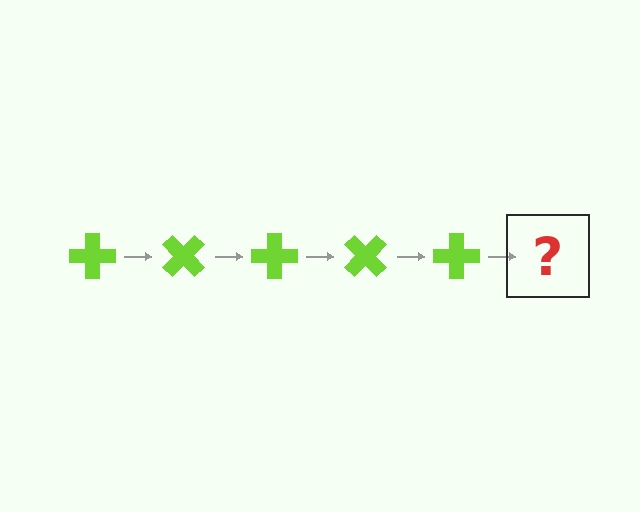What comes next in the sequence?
The next element should be a lime cross rotated 225 degrees.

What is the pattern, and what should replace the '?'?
The pattern is that the cross rotates 45 degrees each step. The '?' should be a lime cross rotated 225 degrees.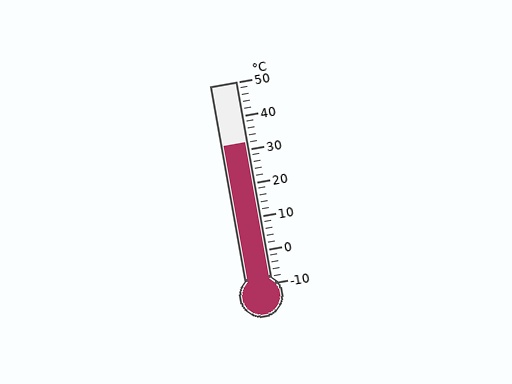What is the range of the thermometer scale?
The thermometer scale ranges from -10°C to 50°C.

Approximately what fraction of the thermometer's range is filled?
The thermometer is filled to approximately 70% of its range.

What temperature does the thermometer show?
The thermometer shows approximately 32°C.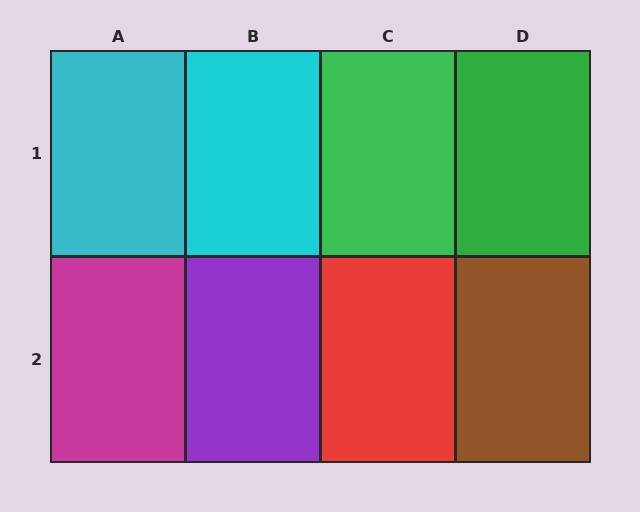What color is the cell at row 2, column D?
Brown.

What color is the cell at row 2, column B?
Purple.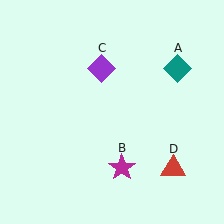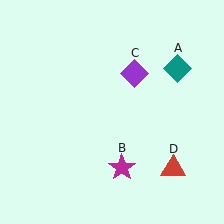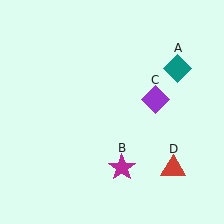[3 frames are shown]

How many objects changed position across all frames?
1 object changed position: purple diamond (object C).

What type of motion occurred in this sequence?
The purple diamond (object C) rotated clockwise around the center of the scene.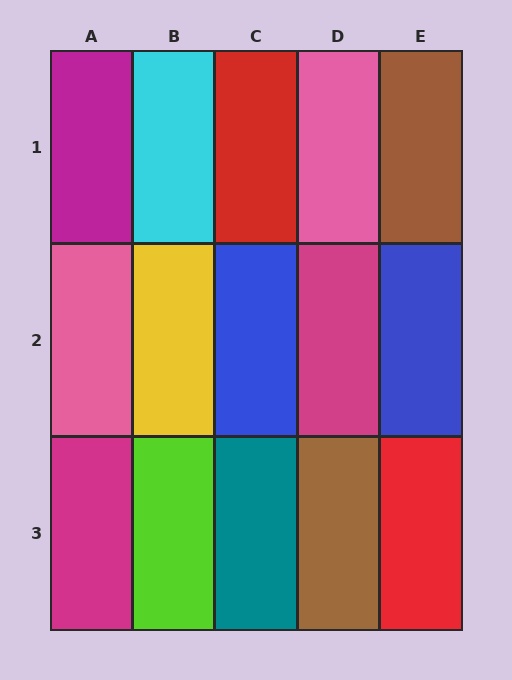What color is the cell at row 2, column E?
Blue.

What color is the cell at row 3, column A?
Magenta.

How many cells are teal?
1 cell is teal.